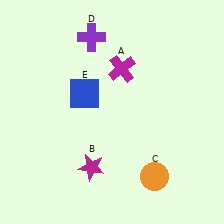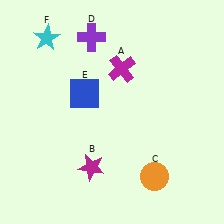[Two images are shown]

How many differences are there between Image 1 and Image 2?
There is 1 difference between the two images.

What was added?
A cyan star (F) was added in Image 2.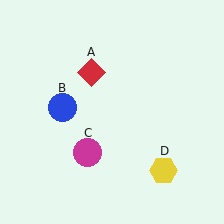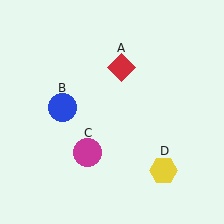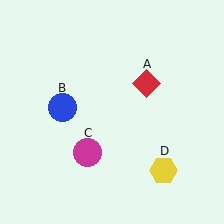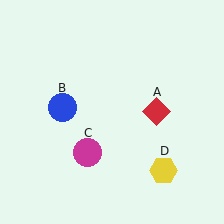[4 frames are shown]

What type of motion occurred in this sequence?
The red diamond (object A) rotated clockwise around the center of the scene.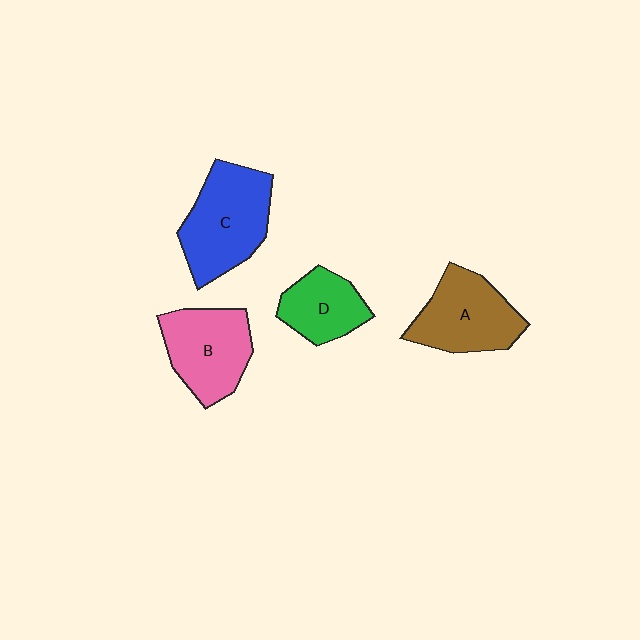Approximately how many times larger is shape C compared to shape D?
Approximately 1.7 times.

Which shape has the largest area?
Shape C (blue).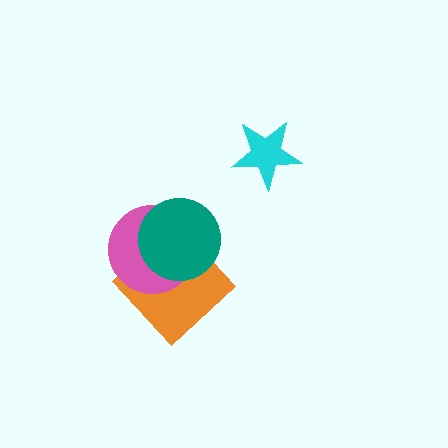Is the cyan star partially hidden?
No, no other shape covers it.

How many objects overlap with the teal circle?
2 objects overlap with the teal circle.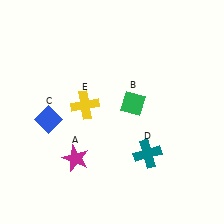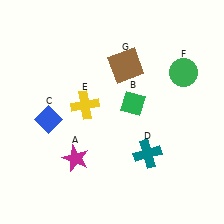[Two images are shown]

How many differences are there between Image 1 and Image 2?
There are 2 differences between the two images.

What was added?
A green circle (F), a brown square (G) were added in Image 2.